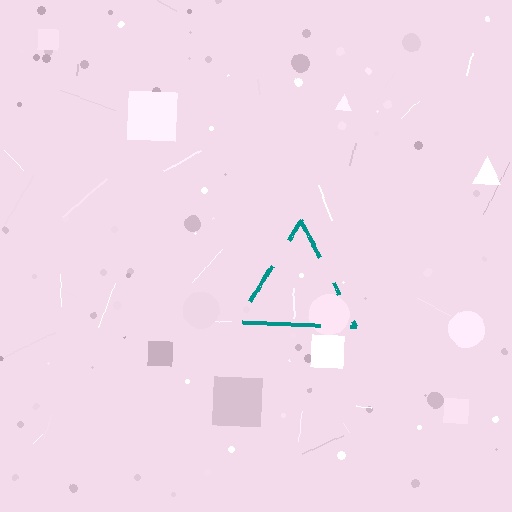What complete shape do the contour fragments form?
The contour fragments form a triangle.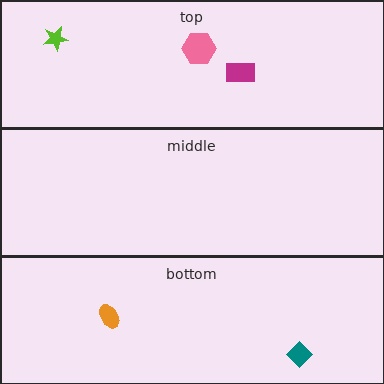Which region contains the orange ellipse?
The bottom region.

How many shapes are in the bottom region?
2.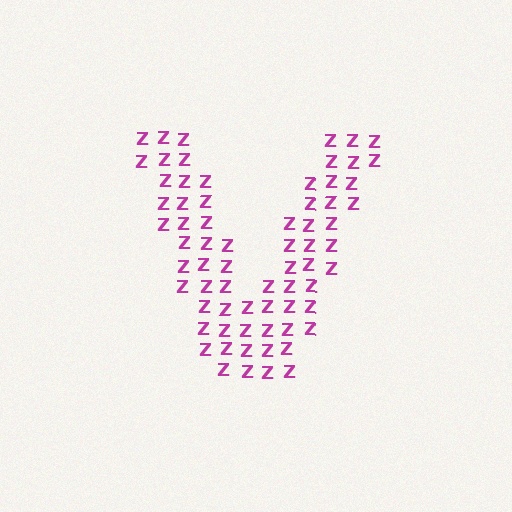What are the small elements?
The small elements are letter Z's.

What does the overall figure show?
The overall figure shows the letter V.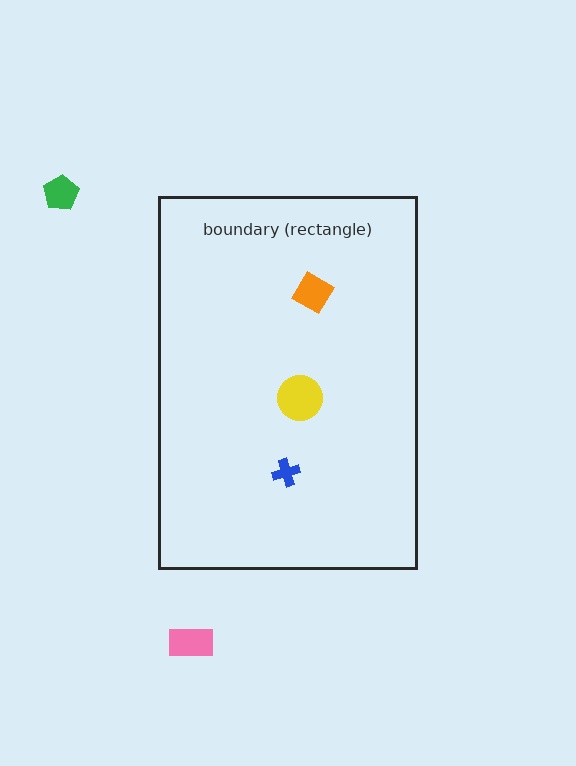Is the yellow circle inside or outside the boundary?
Inside.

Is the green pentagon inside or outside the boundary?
Outside.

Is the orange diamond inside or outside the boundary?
Inside.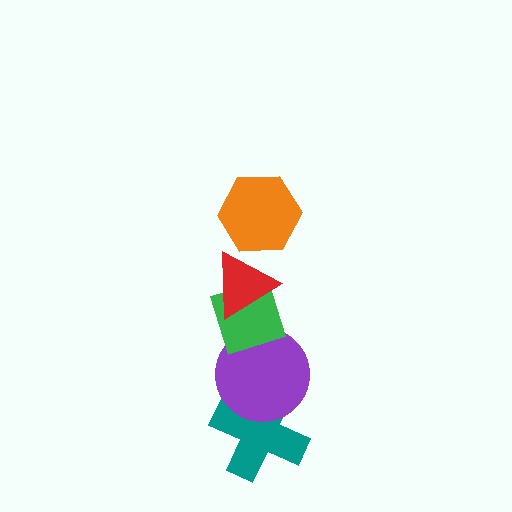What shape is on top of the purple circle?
The green diamond is on top of the purple circle.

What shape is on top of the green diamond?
The red triangle is on top of the green diamond.